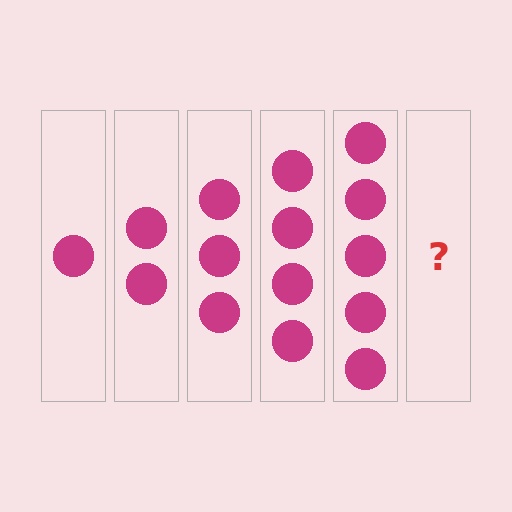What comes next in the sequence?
The next element should be 6 circles.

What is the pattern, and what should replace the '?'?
The pattern is that each step adds one more circle. The '?' should be 6 circles.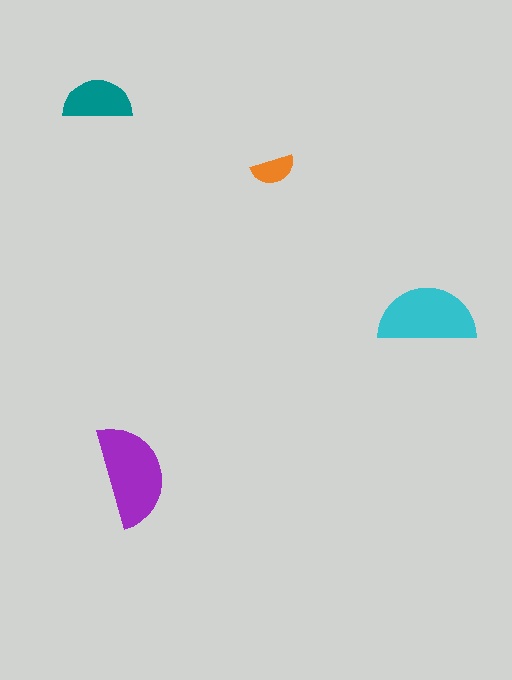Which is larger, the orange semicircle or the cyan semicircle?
The cyan one.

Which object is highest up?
The teal semicircle is topmost.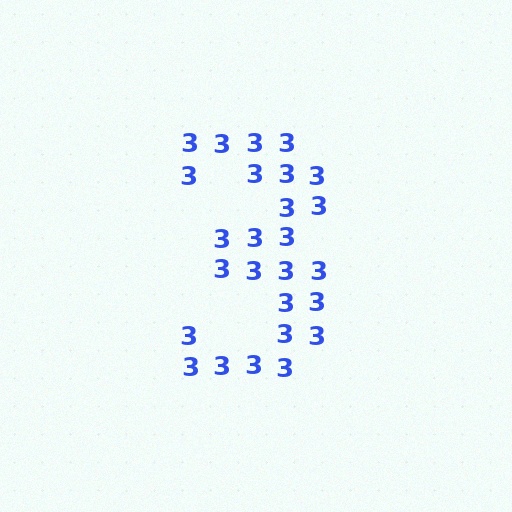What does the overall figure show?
The overall figure shows the digit 3.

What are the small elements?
The small elements are digit 3's.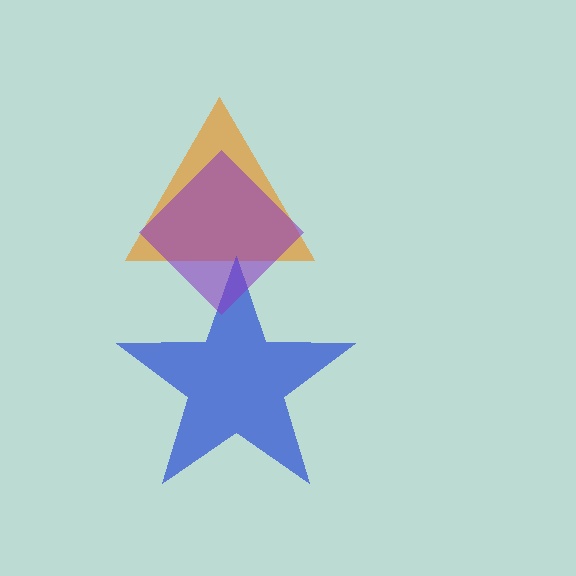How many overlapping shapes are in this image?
There are 3 overlapping shapes in the image.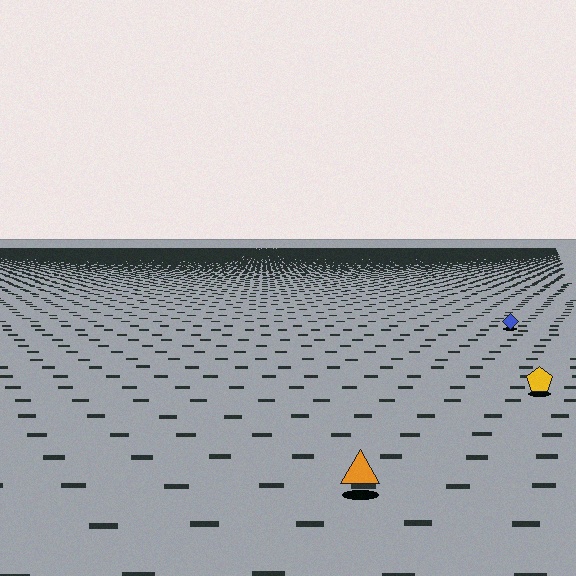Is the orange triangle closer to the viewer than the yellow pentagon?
Yes. The orange triangle is closer — you can tell from the texture gradient: the ground texture is coarser near it.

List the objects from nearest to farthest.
From nearest to farthest: the orange triangle, the yellow pentagon, the blue diamond.